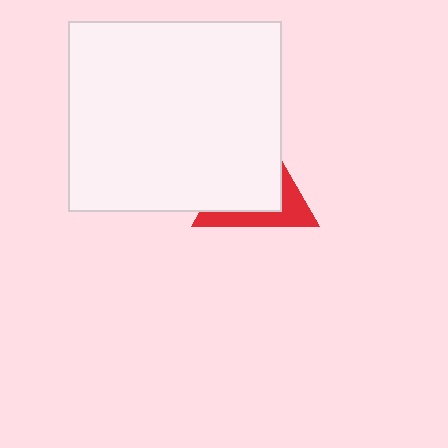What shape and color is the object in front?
The object in front is a white rectangle.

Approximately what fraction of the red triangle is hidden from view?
Roughly 63% of the red triangle is hidden behind the white rectangle.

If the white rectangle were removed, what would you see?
You would see the complete red triangle.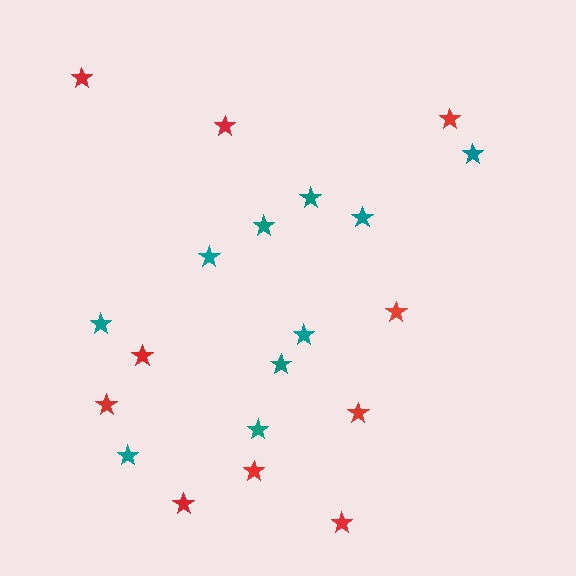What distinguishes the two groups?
There are 2 groups: one group of red stars (10) and one group of teal stars (10).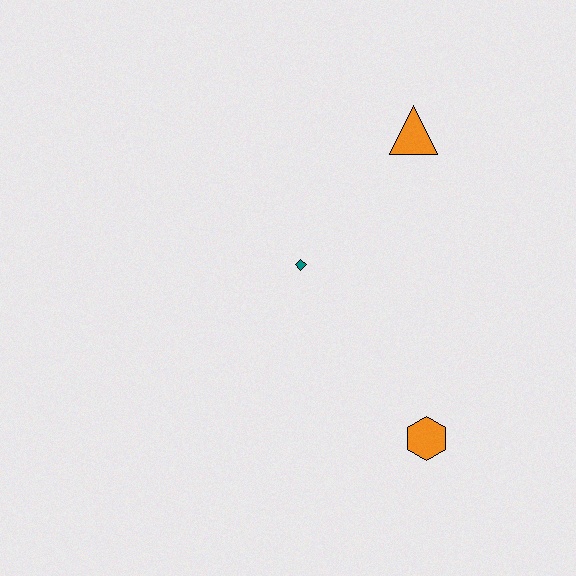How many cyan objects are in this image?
There are no cyan objects.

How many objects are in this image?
There are 3 objects.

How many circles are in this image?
There are no circles.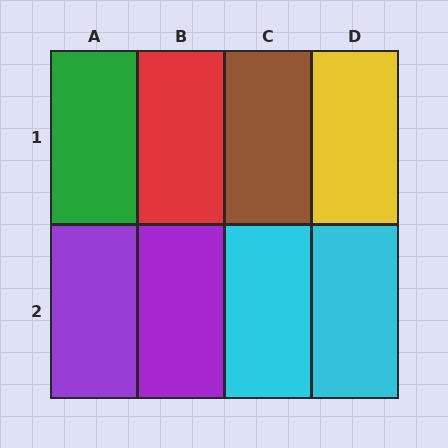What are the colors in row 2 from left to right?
Purple, purple, cyan, cyan.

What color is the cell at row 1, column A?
Green.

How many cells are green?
1 cell is green.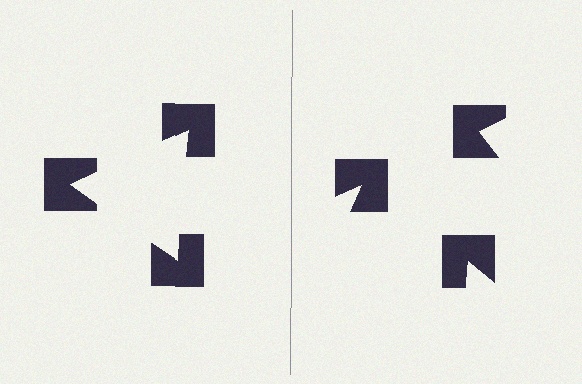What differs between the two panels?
The notched squares are positioned identically on both sides; only the wedge orientations differ. On the left they align to a triangle; on the right they are misaligned.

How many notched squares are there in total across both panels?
6 — 3 on each side.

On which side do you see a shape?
An illusory triangle appears on the left side. On the right side the wedge cuts are rotated, so no coherent shape forms.